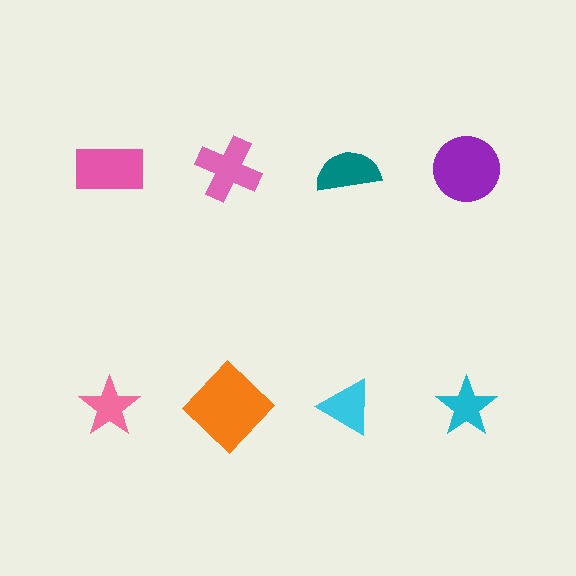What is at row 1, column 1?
A pink rectangle.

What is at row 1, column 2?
A pink cross.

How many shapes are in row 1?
4 shapes.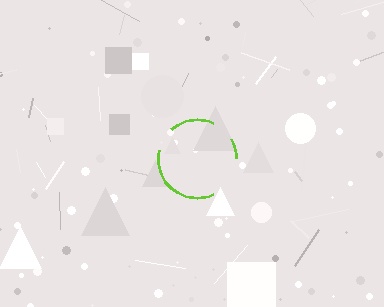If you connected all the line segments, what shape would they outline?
They would outline a circle.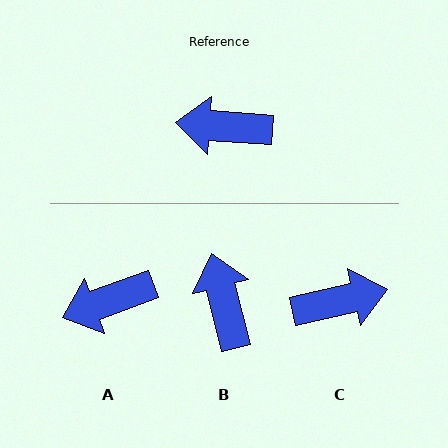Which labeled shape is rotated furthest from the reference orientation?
C, about 163 degrees away.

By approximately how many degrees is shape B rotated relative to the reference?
Approximately 72 degrees clockwise.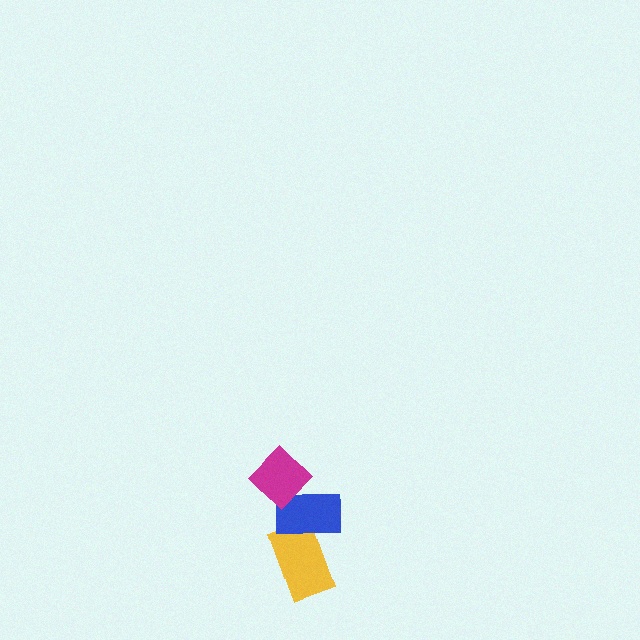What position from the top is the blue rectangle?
The blue rectangle is 2nd from the top.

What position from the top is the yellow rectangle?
The yellow rectangle is 3rd from the top.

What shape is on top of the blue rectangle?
The magenta diamond is on top of the blue rectangle.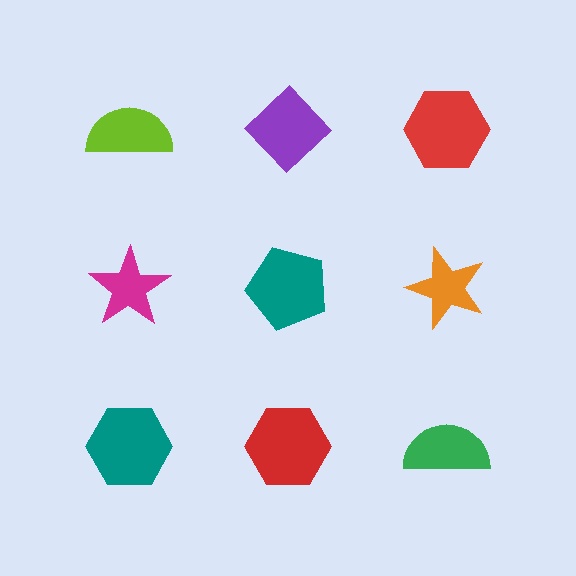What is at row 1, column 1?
A lime semicircle.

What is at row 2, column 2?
A teal pentagon.